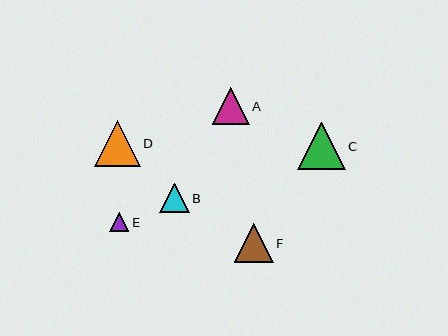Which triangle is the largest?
Triangle C is the largest with a size of approximately 47 pixels.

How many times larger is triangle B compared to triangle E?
Triangle B is approximately 1.5 times the size of triangle E.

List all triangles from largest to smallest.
From largest to smallest: C, D, F, A, B, E.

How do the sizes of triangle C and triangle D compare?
Triangle C and triangle D are approximately the same size.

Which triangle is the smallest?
Triangle E is the smallest with a size of approximately 19 pixels.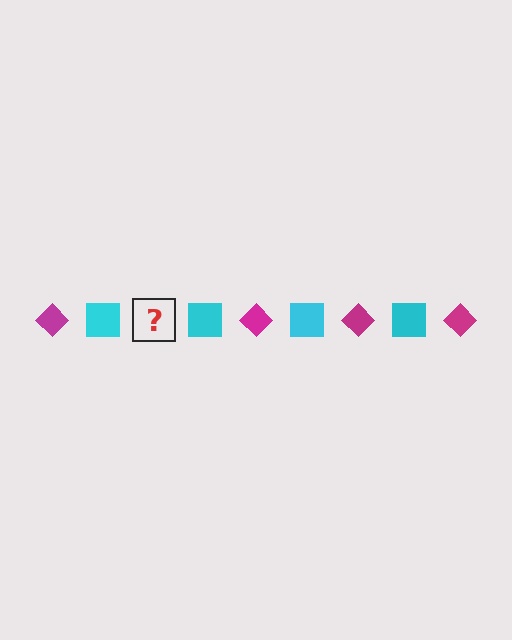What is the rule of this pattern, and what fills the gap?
The rule is that the pattern alternates between magenta diamond and cyan square. The gap should be filled with a magenta diamond.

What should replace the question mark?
The question mark should be replaced with a magenta diamond.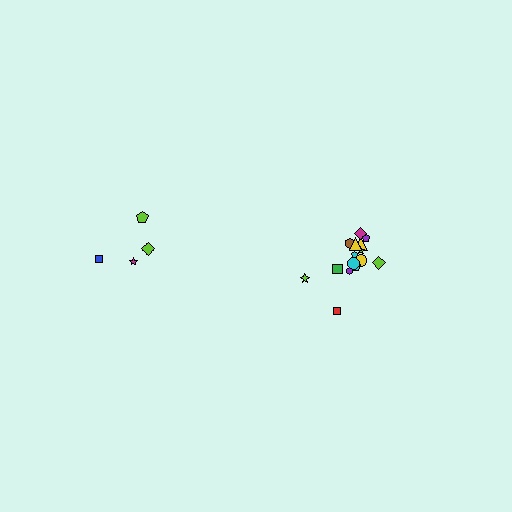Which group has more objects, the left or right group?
The right group.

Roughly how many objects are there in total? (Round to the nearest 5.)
Roughly 20 objects in total.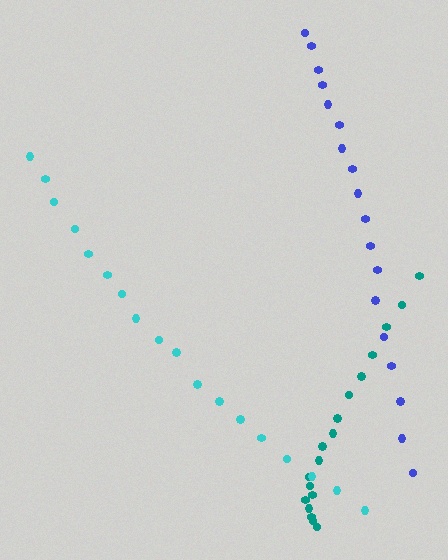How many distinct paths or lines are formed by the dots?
There are 3 distinct paths.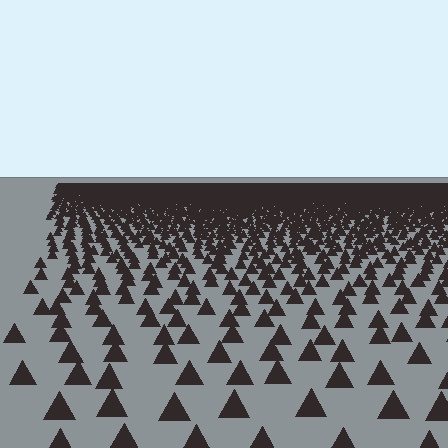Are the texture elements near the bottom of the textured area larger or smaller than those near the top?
Larger. Near the bottom, elements are closer to the viewer and appear at a bigger on-screen size.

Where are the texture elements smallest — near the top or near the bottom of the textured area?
Near the top.